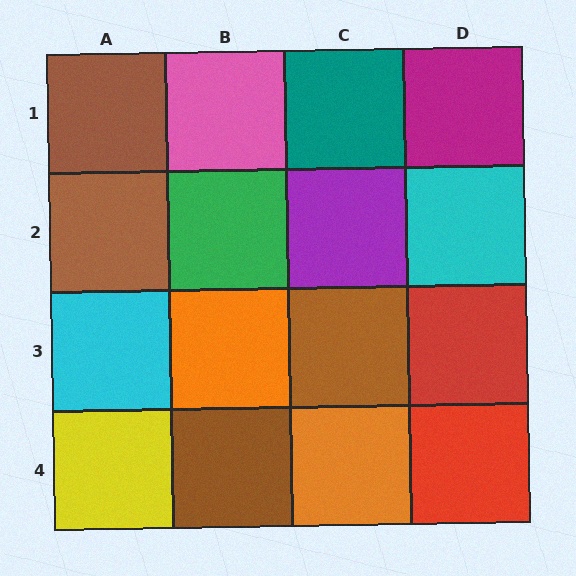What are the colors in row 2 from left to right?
Brown, green, purple, cyan.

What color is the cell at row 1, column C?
Teal.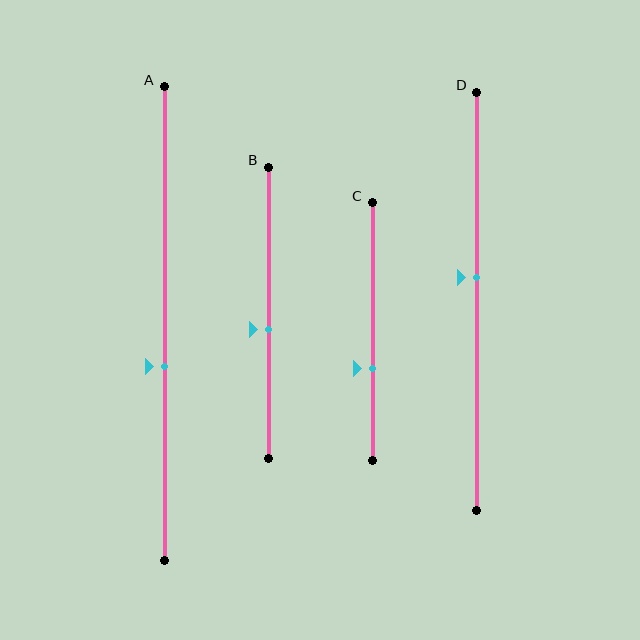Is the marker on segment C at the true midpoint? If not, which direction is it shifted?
No, the marker on segment C is shifted downward by about 14% of the segment length.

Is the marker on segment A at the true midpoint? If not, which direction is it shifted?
No, the marker on segment A is shifted downward by about 9% of the segment length.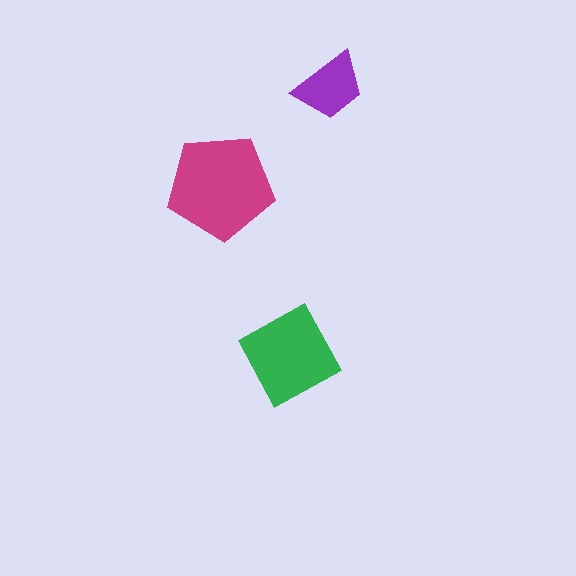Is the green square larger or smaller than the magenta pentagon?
Smaller.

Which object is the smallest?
The purple trapezoid.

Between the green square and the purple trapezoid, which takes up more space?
The green square.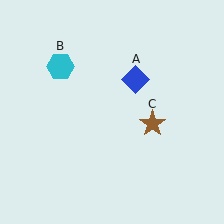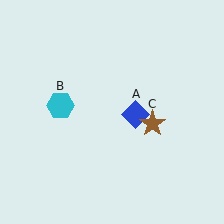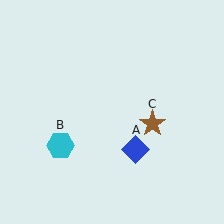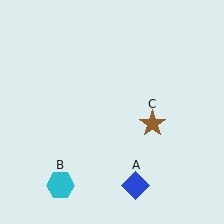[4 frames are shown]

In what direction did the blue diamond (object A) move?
The blue diamond (object A) moved down.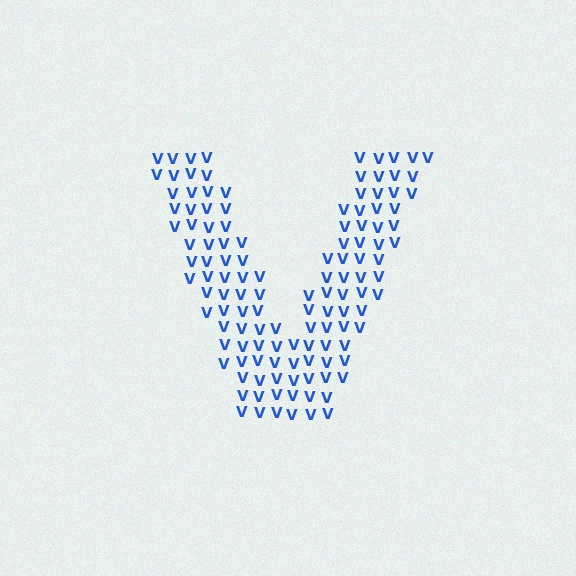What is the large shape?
The large shape is the letter V.